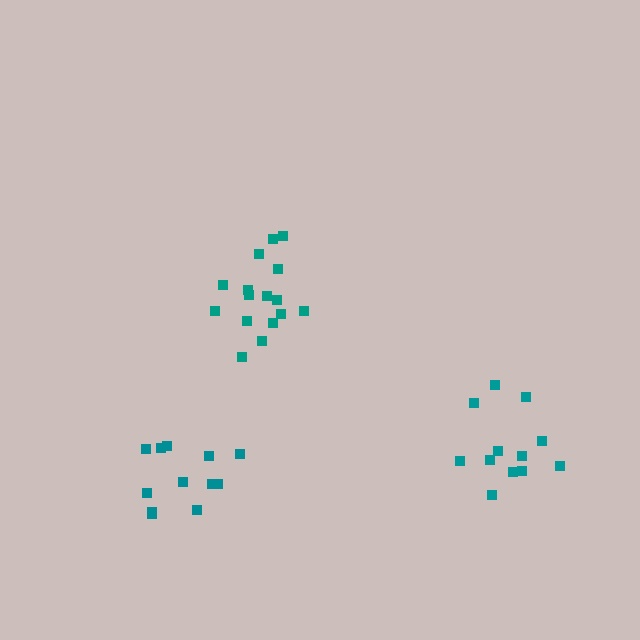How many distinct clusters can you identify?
There are 3 distinct clusters.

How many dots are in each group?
Group 1: 16 dots, Group 2: 12 dots, Group 3: 12 dots (40 total).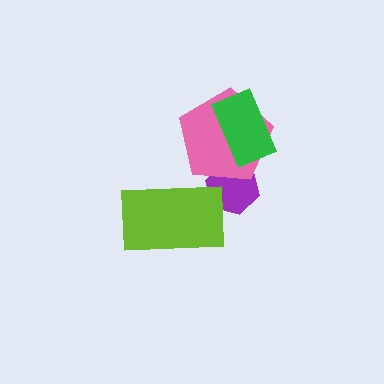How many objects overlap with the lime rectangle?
1 object overlaps with the lime rectangle.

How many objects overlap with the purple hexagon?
2 objects overlap with the purple hexagon.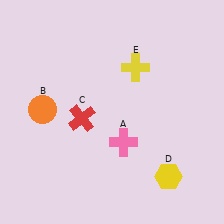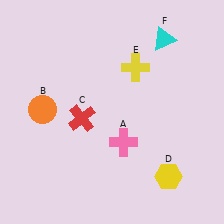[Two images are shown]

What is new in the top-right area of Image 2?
A cyan triangle (F) was added in the top-right area of Image 2.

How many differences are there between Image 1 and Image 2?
There is 1 difference between the two images.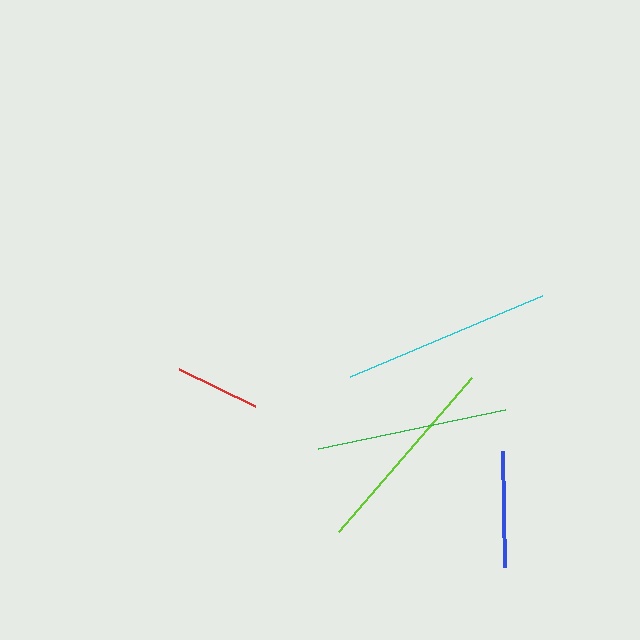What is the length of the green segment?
The green segment is approximately 191 pixels long.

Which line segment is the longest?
The cyan line is the longest at approximately 209 pixels.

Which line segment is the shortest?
The red line is the shortest at approximately 85 pixels.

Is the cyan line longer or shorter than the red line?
The cyan line is longer than the red line.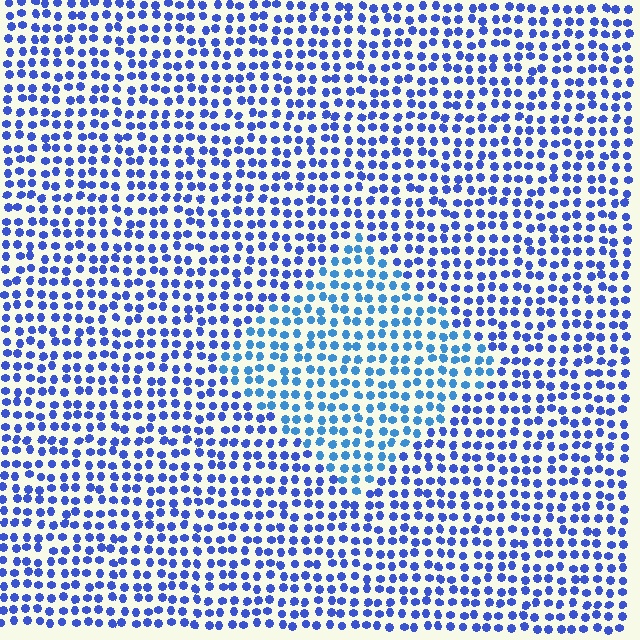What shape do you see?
I see a diamond.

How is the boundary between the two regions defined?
The boundary is defined purely by a slight shift in hue (about 25 degrees). Spacing, size, and orientation are identical on both sides.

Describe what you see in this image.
The image is filled with small blue elements in a uniform arrangement. A diamond-shaped region is visible where the elements are tinted to a slightly different hue, forming a subtle color boundary.